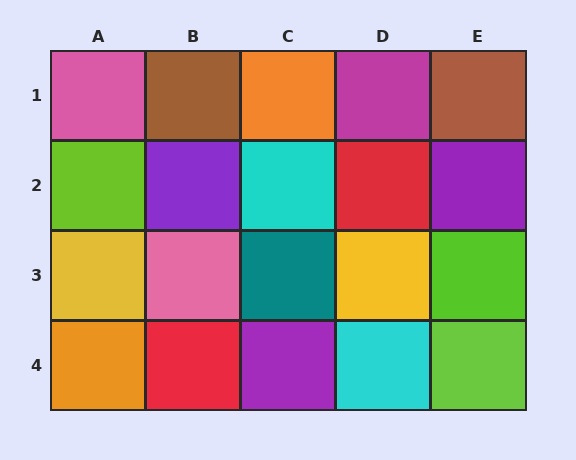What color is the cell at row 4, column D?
Cyan.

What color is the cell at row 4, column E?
Lime.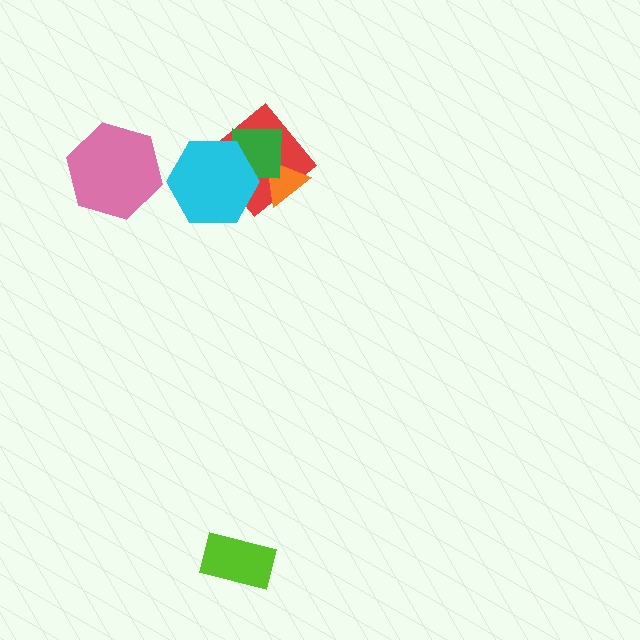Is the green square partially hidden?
Yes, it is partially covered by another shape.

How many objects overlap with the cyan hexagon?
2 objects overlap with the cyan hexagon.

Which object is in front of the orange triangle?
The green square is in front of the orange triangle.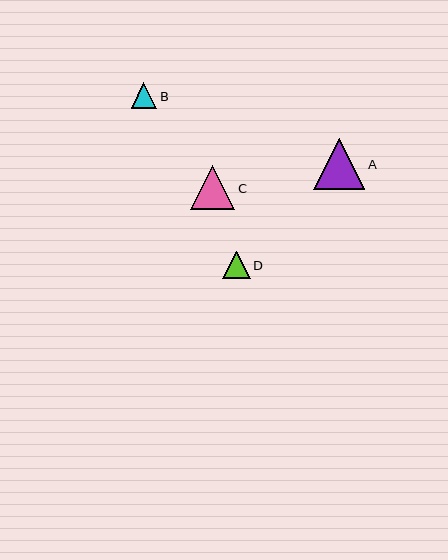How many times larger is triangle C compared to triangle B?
Triangle C is approximately 1.7 times the size of triangle B.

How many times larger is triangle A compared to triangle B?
Triangle A is approximately 2.0 times the size of triangle B.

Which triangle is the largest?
Triangle A is the largest with a size of approximately 51 pixels.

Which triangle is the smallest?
Triangle B is the smallest with a size of approximately 25 pixels.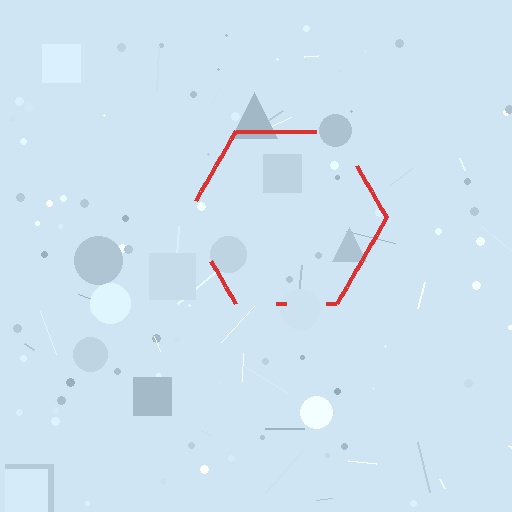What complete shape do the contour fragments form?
The contour fragments form a hexagon.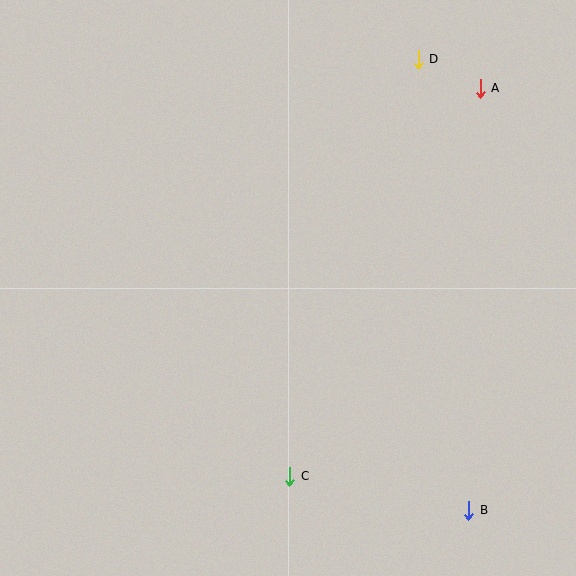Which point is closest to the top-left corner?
Point D is closest to the top-left corner.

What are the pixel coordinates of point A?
Point A is at (480, 88).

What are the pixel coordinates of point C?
Point C is at (290, 476).